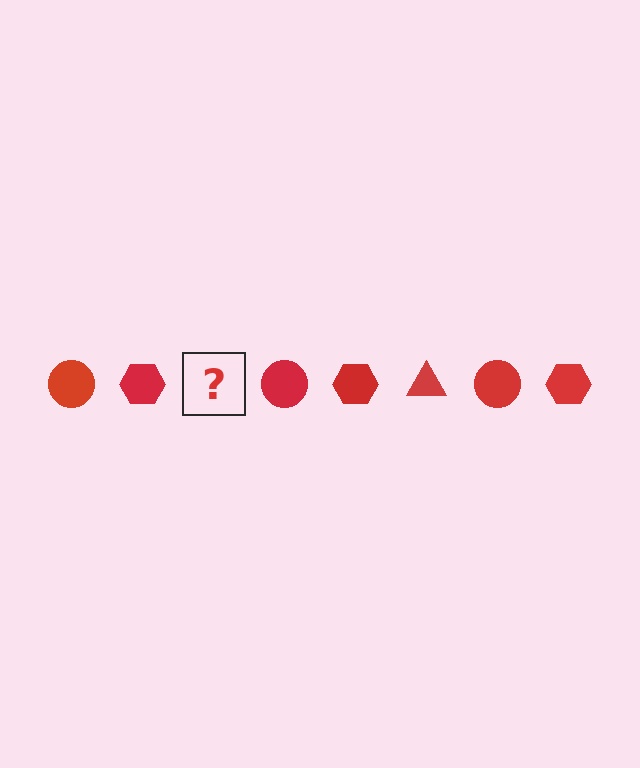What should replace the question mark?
The question mark should be replaced with a red triangle.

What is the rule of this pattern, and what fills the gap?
The rule is that the pattern cycles through circle, hexagon, triangle shapes in red. The gap should be filled with a red triangle.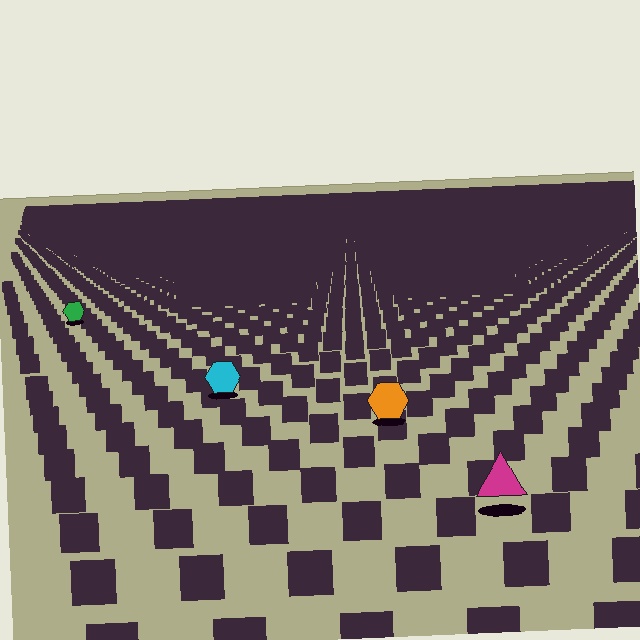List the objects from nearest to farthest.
From nearest to farthest: the magenta triangle, the orange hexagon, the cyan hexagon, the green hexagon.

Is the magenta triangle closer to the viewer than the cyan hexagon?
Yes. The magenta triangle is closer — you can tell from the texture gradient: the ground texture is coarser near it.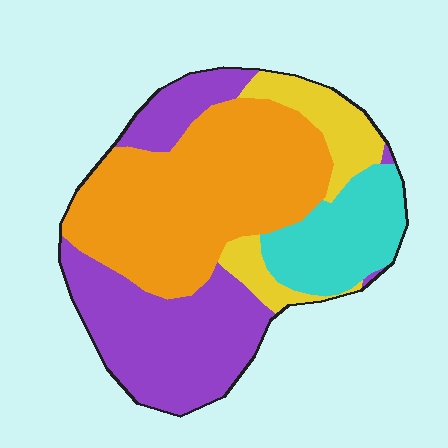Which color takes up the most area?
Orange, at roughly 40%.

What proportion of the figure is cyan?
Cyan covers 15% of the figure.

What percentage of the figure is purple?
Purple covers roughly 30% of the figure.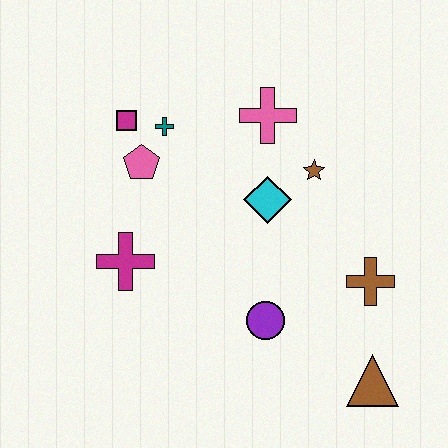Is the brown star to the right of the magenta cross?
Yes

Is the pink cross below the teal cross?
No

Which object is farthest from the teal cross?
The brown triangle is farthest from the teal cross.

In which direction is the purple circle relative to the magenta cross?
The purple circle is to the right of the magenta cross.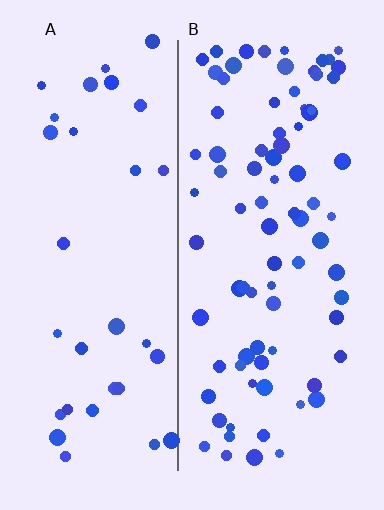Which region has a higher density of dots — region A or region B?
B (the right).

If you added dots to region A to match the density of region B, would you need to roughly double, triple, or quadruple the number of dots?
Approximately double.